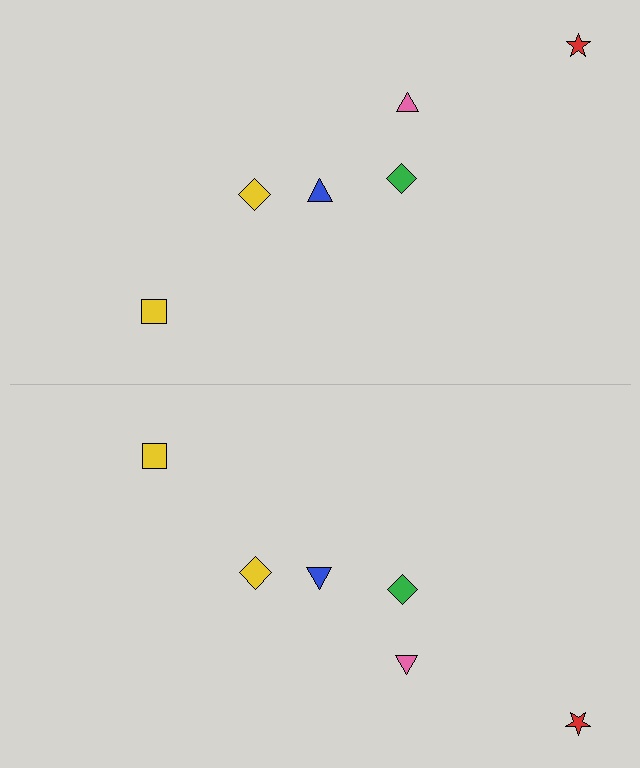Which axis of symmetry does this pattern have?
The pattern has a horizontal axis of symmetry running through the center of the image.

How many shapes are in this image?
There are 12 shapes in this image.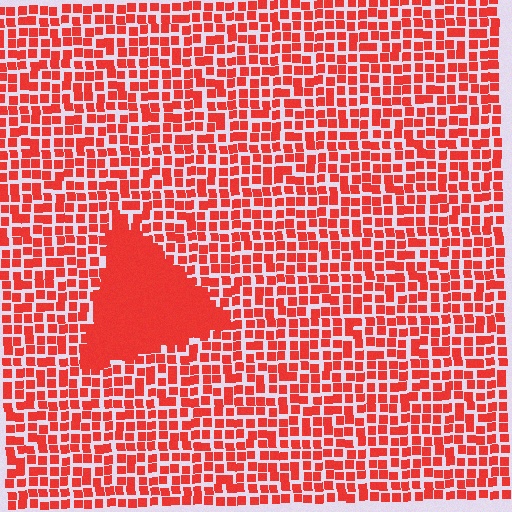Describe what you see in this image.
The image contains small red elements arranged at two different densities. A triangle-shaped region is visible where the elements are more densely packed than the surrounding area.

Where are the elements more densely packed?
The elements are more densely packed inside the triangle boundary.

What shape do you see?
I see a triangle.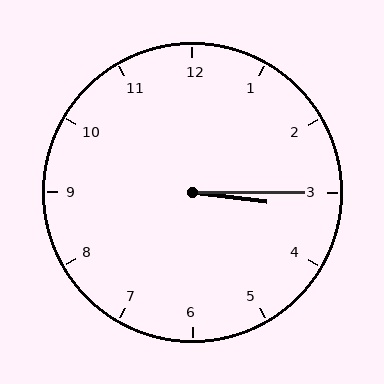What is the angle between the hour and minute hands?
Approximately 8 degrees.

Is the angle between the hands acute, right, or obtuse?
It is acute.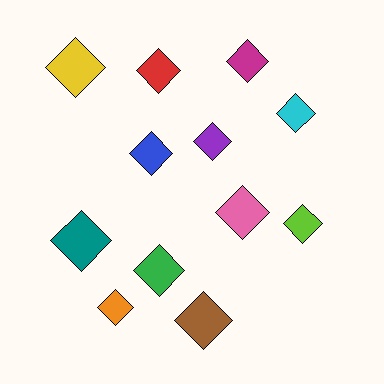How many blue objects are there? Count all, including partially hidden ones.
There is 1 blue object.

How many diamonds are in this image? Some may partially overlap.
There are 12 diamonds.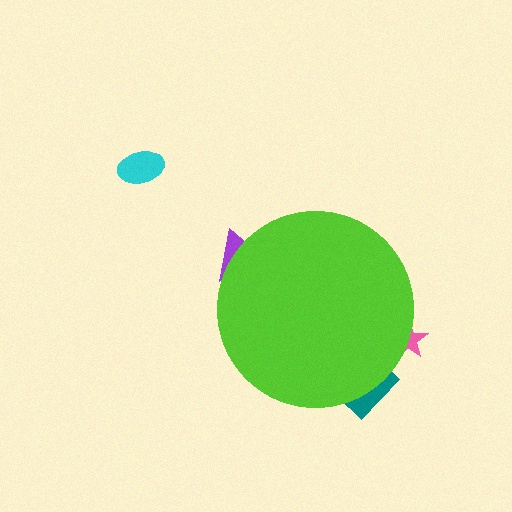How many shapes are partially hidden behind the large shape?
3 shapes are partially hidden.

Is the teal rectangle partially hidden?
Yes, the teal rectangle is partially hidden behind the lime circle.